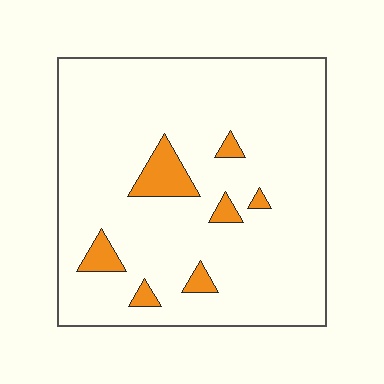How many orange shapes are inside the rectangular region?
7.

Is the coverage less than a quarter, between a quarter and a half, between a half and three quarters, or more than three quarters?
Less than a quarter.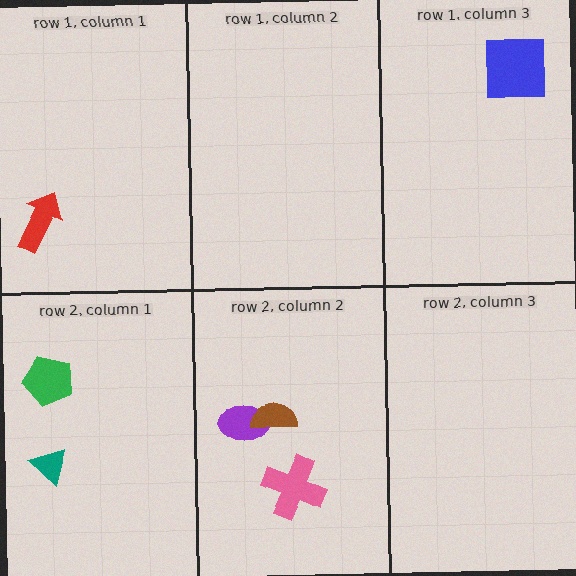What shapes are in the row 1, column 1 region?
The red arrow.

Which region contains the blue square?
The row 1, column 3 region.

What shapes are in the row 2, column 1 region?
The teal triangle, the green pentagon.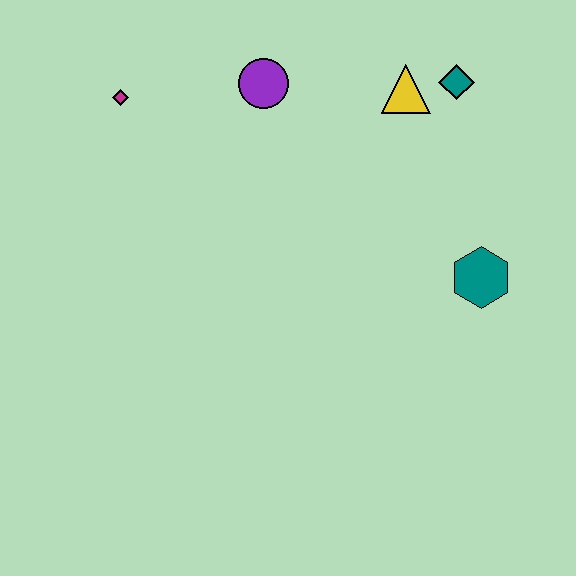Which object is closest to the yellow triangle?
The teal diamond is closest to the yellow triangle.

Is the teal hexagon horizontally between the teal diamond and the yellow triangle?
No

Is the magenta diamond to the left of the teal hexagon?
Yes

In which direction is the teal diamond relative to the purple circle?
The teal diamond is to the right of the purple circle.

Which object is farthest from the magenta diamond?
The teal hexagon is farthest from the magenta diamond.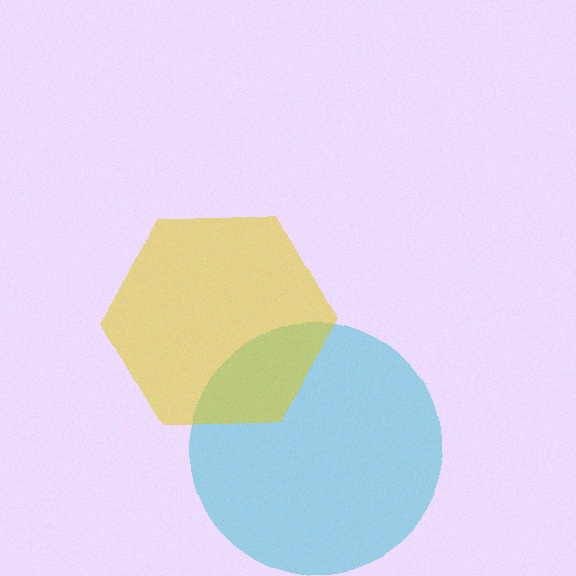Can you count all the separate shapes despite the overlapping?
Yes, there are 2 separate shapes.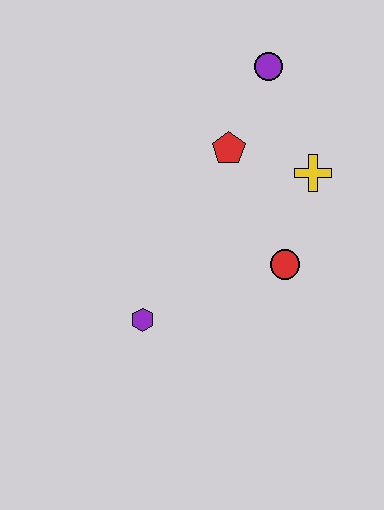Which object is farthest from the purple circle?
The purple hexagon is farthest from the purple circle.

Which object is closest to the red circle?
The yellow cross is closest to the red circle.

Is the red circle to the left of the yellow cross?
Yes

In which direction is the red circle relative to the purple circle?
The red circle is below the purple circle.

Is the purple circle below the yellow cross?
No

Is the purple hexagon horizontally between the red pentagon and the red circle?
No